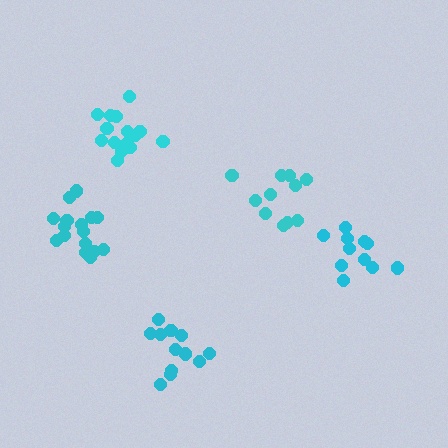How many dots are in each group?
Group 1: 12 dots, Group 2: 15 dots, Group 3: 11 dots, Group 4: 11 dots, Group 5: 16 dots (65 total).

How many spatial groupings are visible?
There are 5 spatial groupings.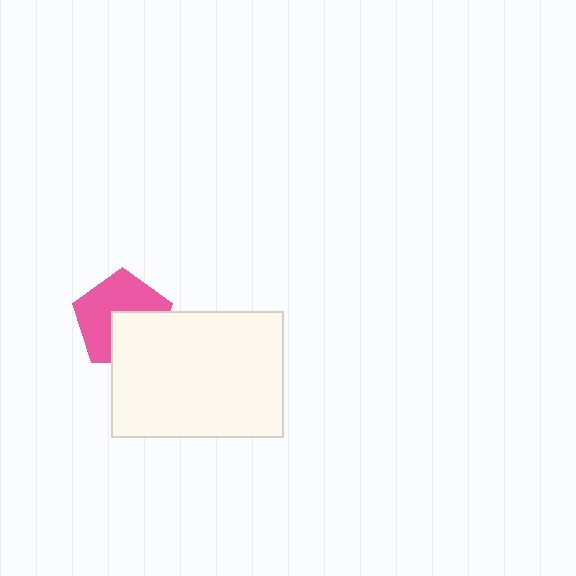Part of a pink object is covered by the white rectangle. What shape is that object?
It is a pentagon.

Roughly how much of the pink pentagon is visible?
About half of it is visible (roughly 61%).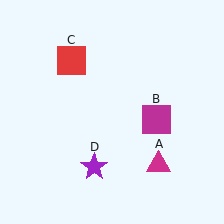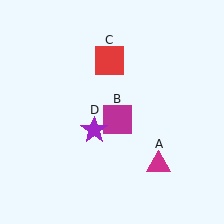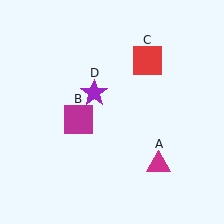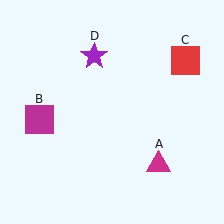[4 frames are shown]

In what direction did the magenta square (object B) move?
The magenta square (object B) moved left.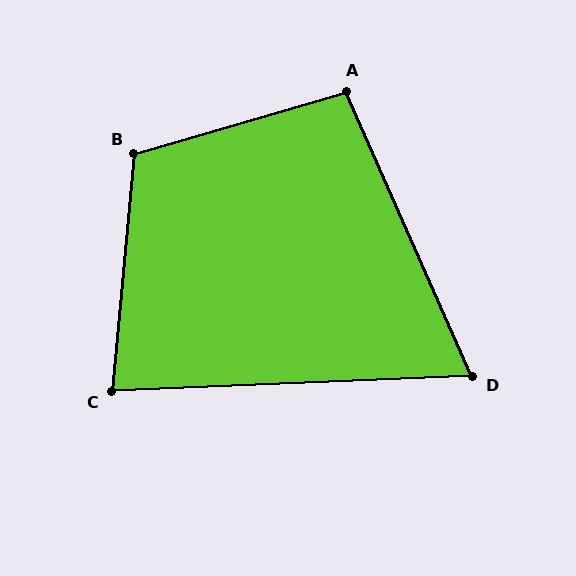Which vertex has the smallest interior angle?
D, at approximately 68 degrees.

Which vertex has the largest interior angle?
B, at approximately 112 degrees.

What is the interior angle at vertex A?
Approximately 98 degrees (obtuse).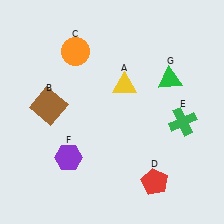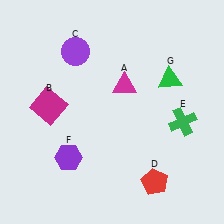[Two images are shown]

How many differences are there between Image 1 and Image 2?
There are 3 differences between the two images.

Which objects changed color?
A changed from yellow to magenta. B changed from brown to magenta. C changed from orange to purple.